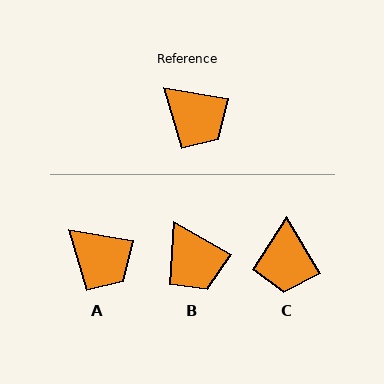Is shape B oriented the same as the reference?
No, it is off by about 20 degrees.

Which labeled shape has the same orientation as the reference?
A.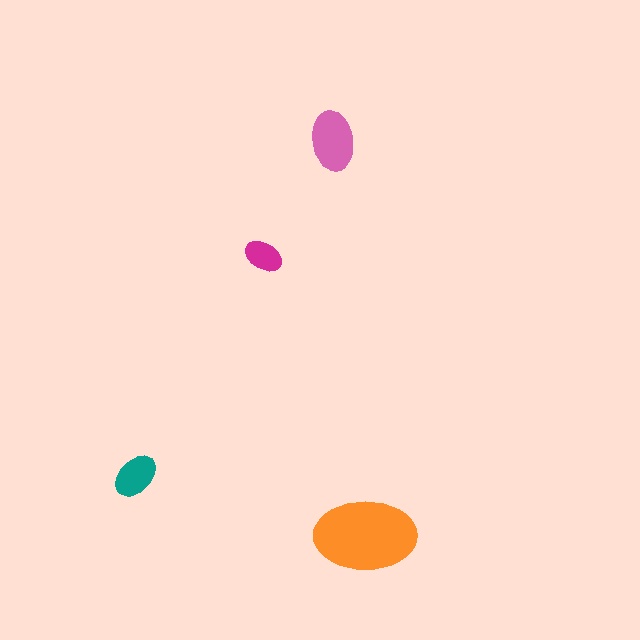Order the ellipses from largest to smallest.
the orange one, the pink one, the teal one, the magenta one.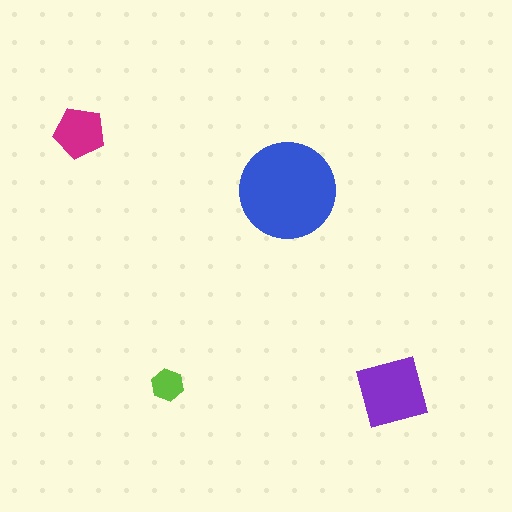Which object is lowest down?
The purple square is bottommost.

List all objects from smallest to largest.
The lime hexagon, the magenta pentagon, the purple square, the blue circle.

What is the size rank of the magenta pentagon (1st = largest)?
3rd.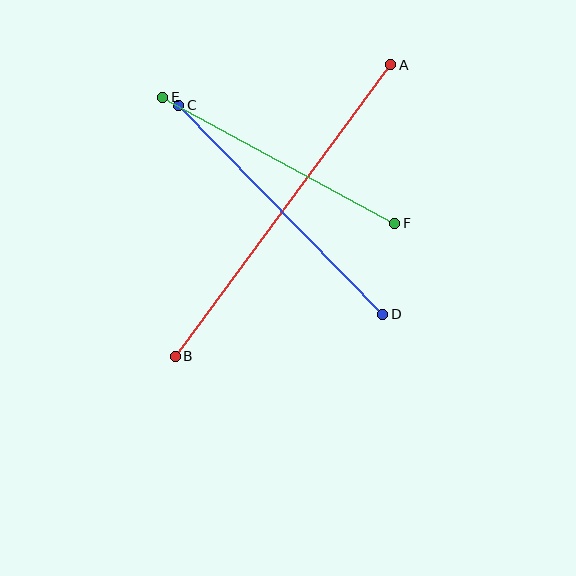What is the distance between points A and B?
The distance is approximately 362 pixels.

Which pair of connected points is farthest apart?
Points A and B are farthest apart.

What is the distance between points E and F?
The distance is approximately 264 pixels.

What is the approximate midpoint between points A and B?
The midpoint is at approximately (283, 210) pixels.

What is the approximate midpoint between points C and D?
The midpoint is at approximately (281, 210) pixels.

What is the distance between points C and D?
The distance is approximately 292 pixels.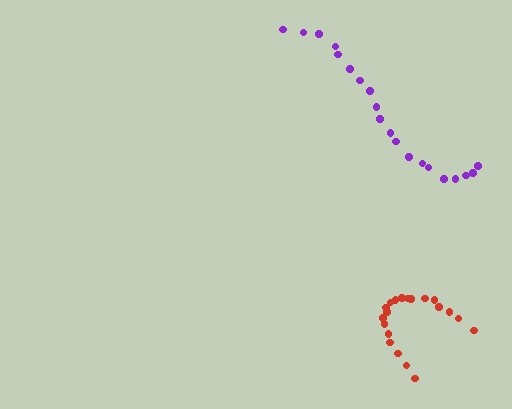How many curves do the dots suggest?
There are 2 distinct paths.